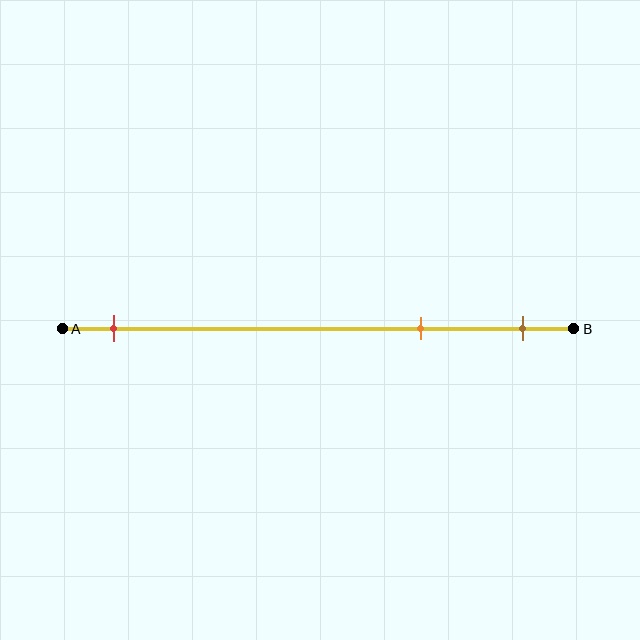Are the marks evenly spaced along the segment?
No, the marks are not evenly spaced.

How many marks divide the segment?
There are 3 marks dividing the segment.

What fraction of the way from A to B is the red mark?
The red mark is approximately 10% (0.1) of the way from A to B.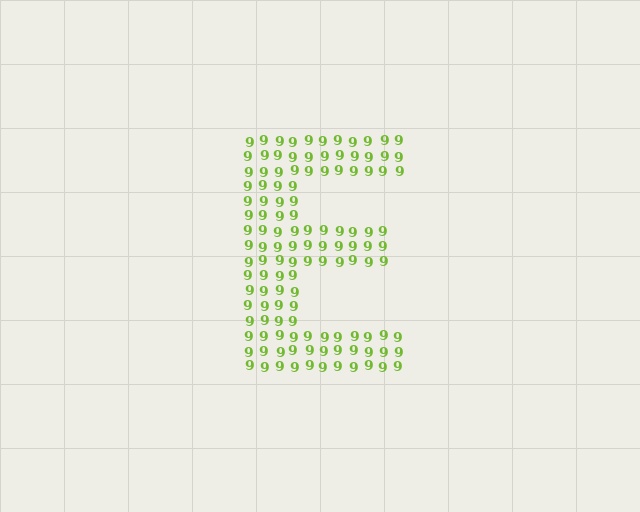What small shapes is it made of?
It is made of small digit 9's.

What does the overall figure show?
The overall figure shows the letter E.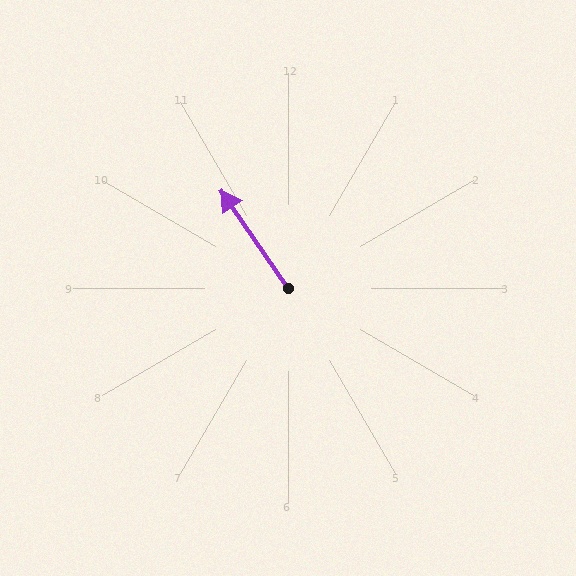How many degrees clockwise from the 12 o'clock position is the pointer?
Approximately 326 degrees.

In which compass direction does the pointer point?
Northwest.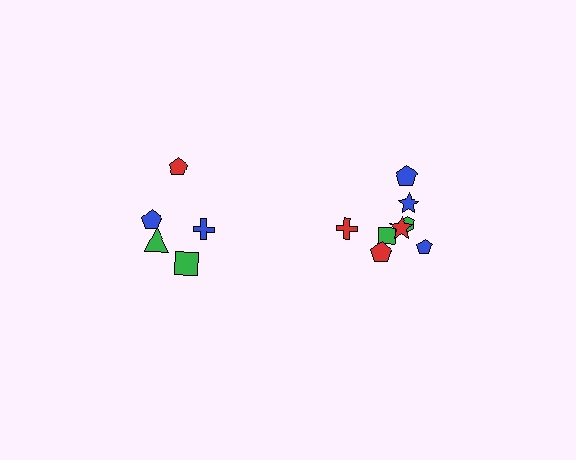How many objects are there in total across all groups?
There are 13 objects.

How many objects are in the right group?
There are 8 objects.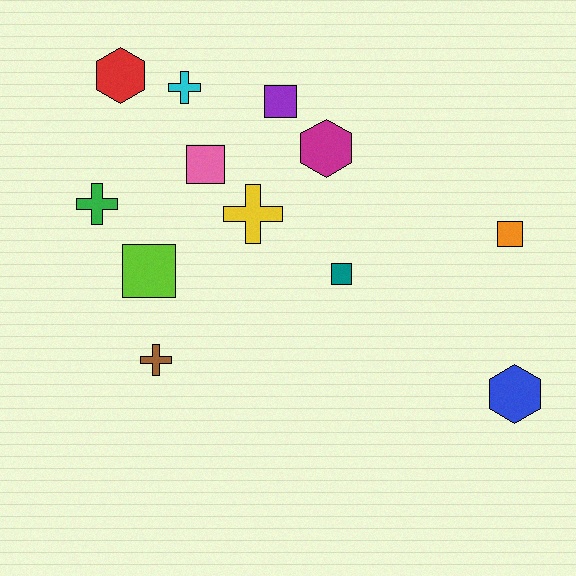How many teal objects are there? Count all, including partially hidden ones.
There is 1 teal object.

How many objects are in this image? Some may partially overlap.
There are 12 objects.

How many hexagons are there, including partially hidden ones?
There are 3 hexagons.